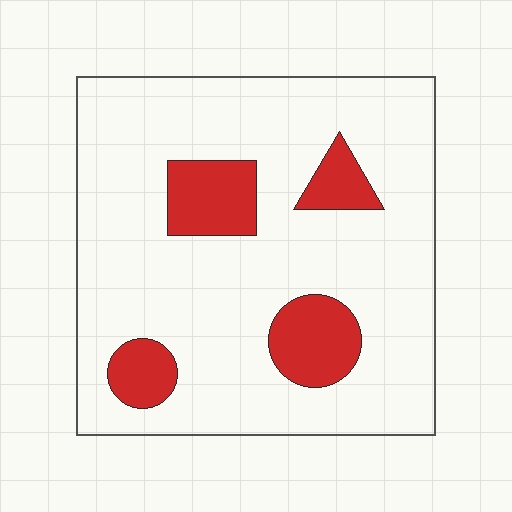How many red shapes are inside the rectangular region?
4.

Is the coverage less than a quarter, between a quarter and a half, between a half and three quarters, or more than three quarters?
Less than a quarter.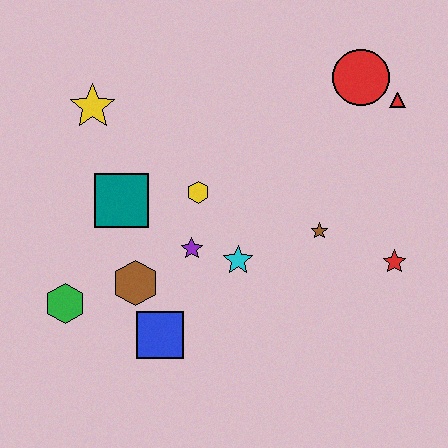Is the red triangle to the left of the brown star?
No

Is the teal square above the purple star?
Yes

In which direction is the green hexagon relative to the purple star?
The green hexagon is to the left of the purple star.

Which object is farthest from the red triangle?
The green hexagon is farthest from the red triangle.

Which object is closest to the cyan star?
The purple star is closest to the cyan star.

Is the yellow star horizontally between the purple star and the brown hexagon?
No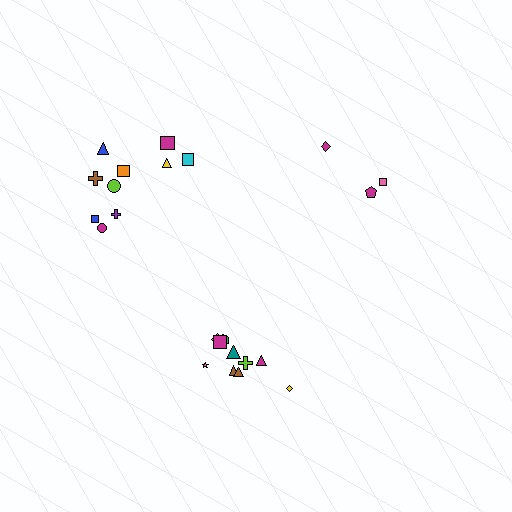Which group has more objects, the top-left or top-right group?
The top-left group.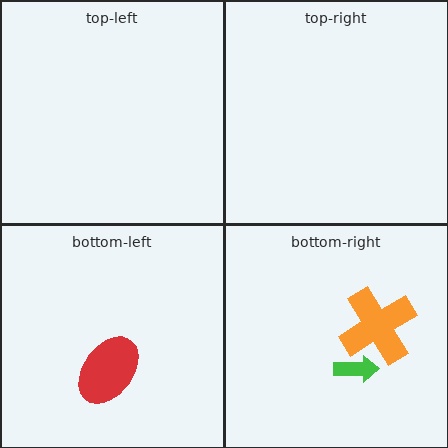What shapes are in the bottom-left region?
The red ellipse.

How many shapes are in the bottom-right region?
2.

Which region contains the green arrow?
The bottom-right region.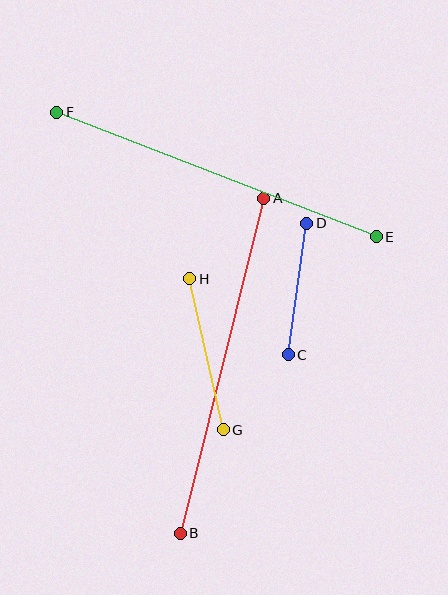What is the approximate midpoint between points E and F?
The midpoint is at approximately (217, 175) pixels.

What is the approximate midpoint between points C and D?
The midpoint is at approximately (297, 289) pixels.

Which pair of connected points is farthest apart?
Points A and B are farthest apart.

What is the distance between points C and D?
The distance is approximately 133 pixels.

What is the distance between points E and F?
The distance is approximately 343 pixels.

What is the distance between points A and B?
The distance is approximately 345 pixels.